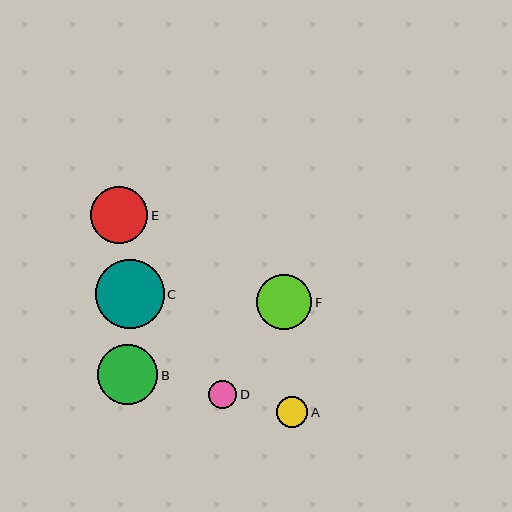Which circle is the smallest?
Circle D is the smallest with a size of approximately 28 pixels.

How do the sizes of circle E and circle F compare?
Circle E and circle F are approximately the same size.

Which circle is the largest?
Circle C is the largest with a size of approximately 69 pixels.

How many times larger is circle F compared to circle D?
Circle F is approximately 2.0 times the size of circle D.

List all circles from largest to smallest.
From largest to smallest: C, B, E, F, A, D.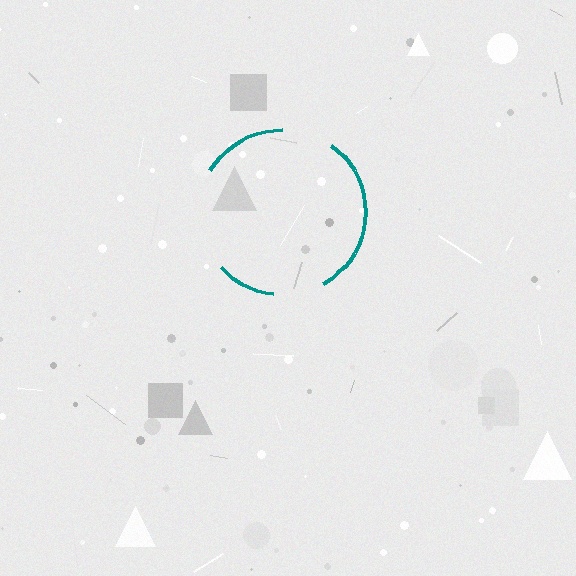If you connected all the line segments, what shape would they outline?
They would outline a circle.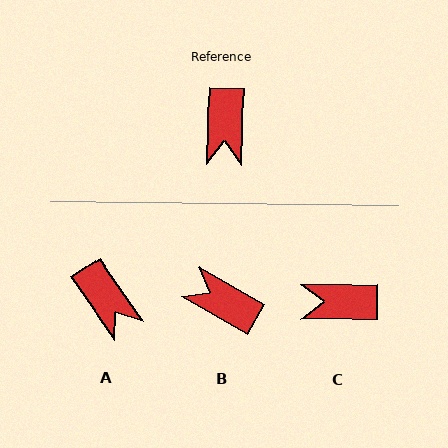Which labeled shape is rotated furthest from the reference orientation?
B, about 119 degrees away.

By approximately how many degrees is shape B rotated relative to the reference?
Approximately 119 degrees clockwise.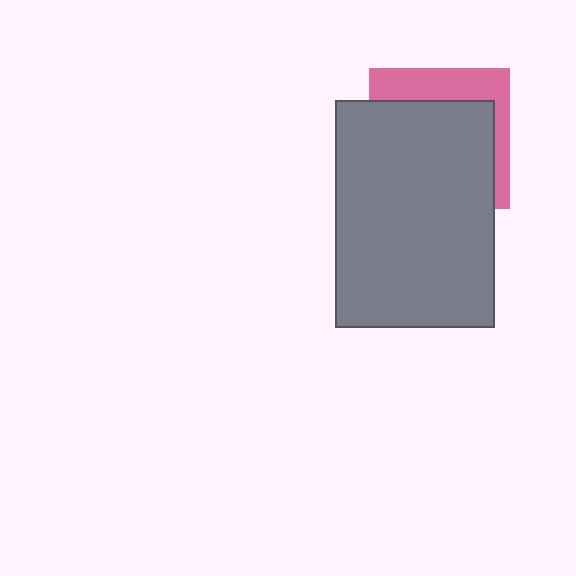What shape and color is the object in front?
The object in front is a gray rectangle.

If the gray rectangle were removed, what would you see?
You would see the complete pink square.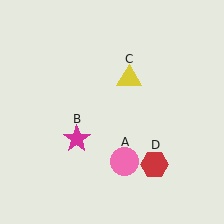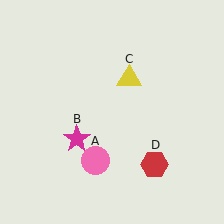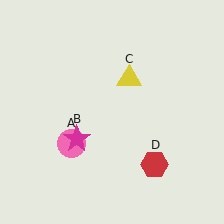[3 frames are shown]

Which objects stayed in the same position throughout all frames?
Magenta star (object B) and yellow triangle (object C) and red hexagon (object D) remained stationary.